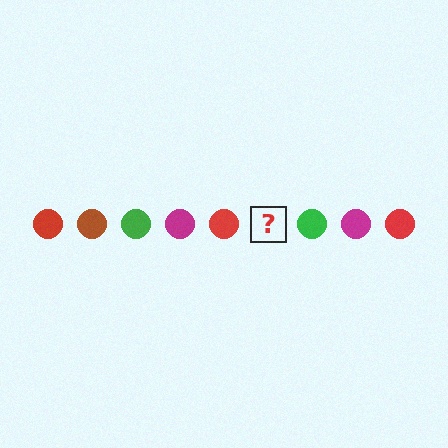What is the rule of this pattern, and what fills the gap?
The rule is that the pattern cycles through red, brown, green, magenta circles. The gap should be filled with a brown circle.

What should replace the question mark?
The question mark should be replaced with a brown circle.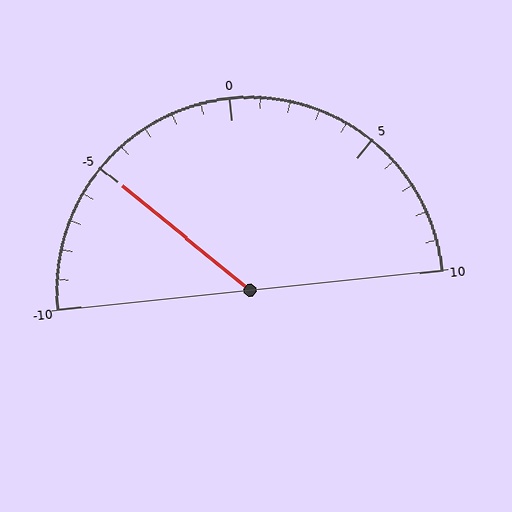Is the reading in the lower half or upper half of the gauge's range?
The reading is in the lower half of the range (-10 to 10).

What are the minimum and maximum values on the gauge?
The gauge ranges from -10 to 10.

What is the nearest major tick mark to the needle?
The nearest major tick mark is -5.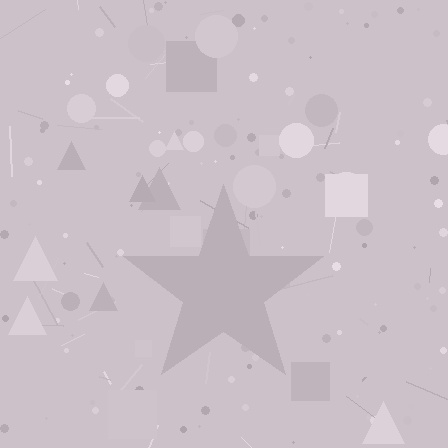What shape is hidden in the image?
A star is hidden in the image.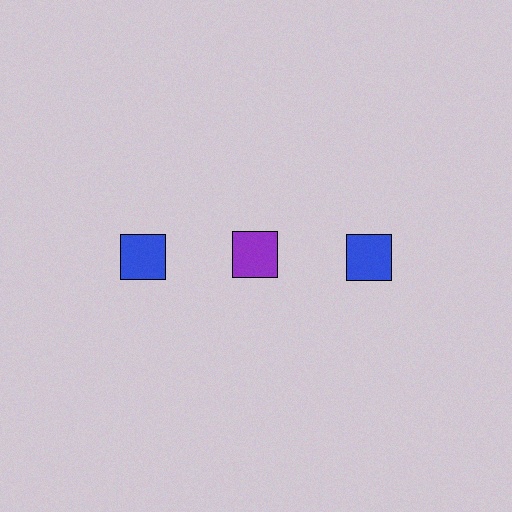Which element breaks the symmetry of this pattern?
The purple square in the top row, second from left column breaks the symmetry. All other shapes are blue squares.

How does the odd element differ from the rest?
It has a different color: purple instead of blue.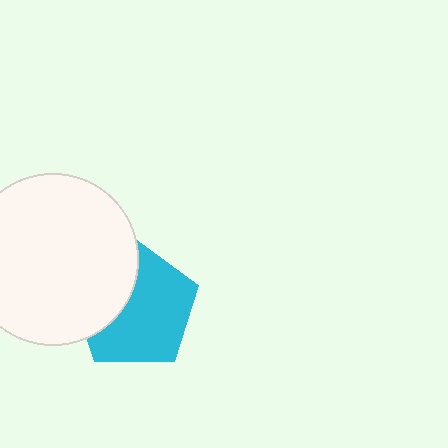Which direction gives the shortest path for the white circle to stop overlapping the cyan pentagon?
Moving left gives the shortest separation.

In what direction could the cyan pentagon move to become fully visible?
The cyan pentagon could move right. That would shift it out from behind the white circle entirely.